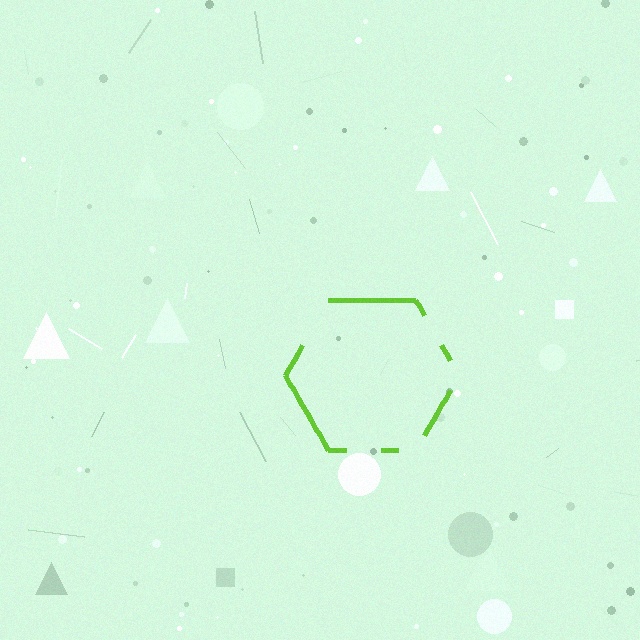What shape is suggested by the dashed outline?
The dashed outline suggests a hexagon.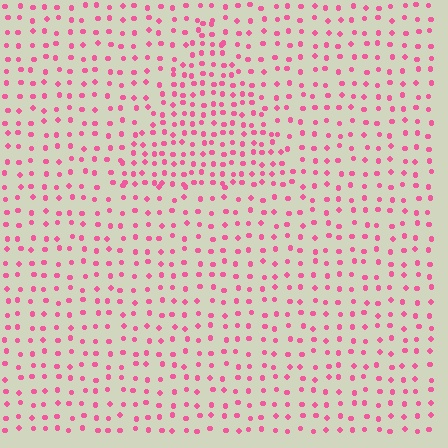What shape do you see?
I see a triangle.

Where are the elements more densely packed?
The elements are more densely packed inside the triangle boundary.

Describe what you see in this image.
The image contains small pink elements arranged at two different densities. A triangle-shaped region is visible where the elements are more densely packed than the surrounding area.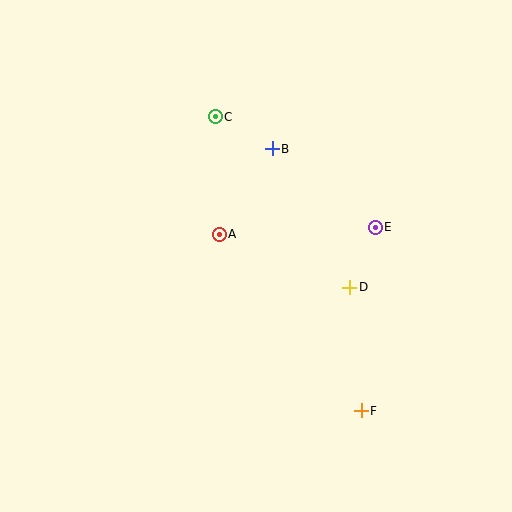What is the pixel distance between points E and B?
The distance between E and B is 130 pixels.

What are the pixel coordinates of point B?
Point B is at (272, 149).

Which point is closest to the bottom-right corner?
Point F is closest to the bottom-right corner.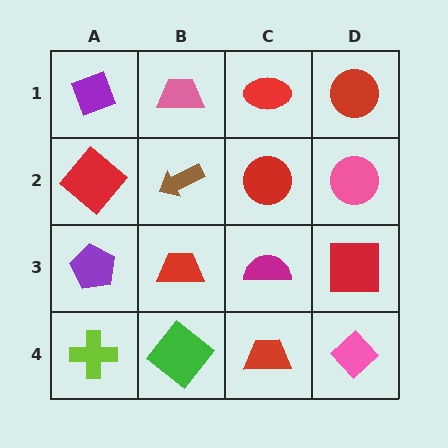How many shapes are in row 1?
4 shapes.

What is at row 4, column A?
A lime cross.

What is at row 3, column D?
A red square.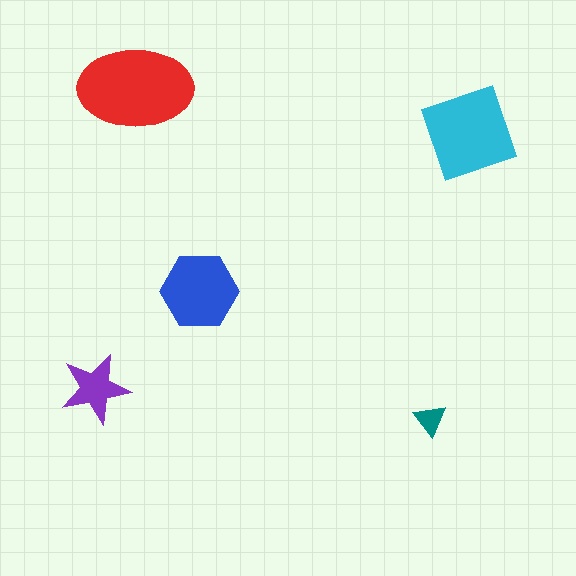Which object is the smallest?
The teal triangle.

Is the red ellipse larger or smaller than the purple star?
Larger.